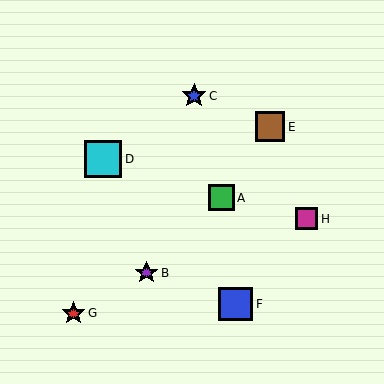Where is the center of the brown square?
The center of the brown square is at (270, 127).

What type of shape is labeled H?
Shape H is a magenta square.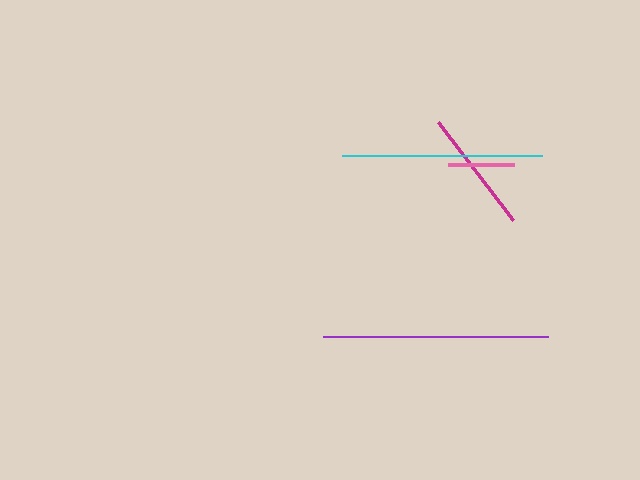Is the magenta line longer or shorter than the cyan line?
The cyan line is longer than the magenta line.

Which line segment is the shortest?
The pink line is the shortest at approximately 66 pixels.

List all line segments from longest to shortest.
From longest to shortest: purple, cyan, magenta, pink.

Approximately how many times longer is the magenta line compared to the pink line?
The magenta line is approximately 1.9 times the length of the pink line.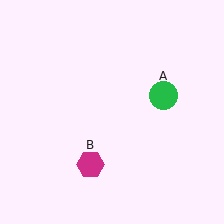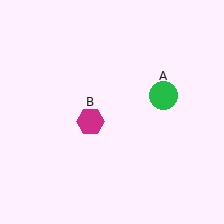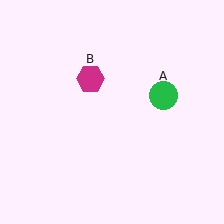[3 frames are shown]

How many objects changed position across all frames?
1 object changed position: magenta hexagon (object B).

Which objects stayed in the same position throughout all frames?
Green circle (object A) remained stationary.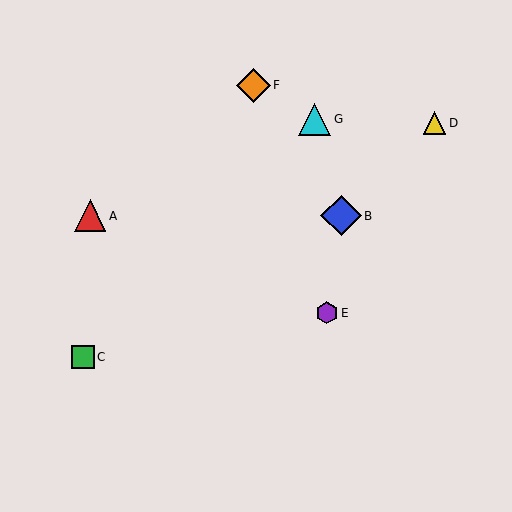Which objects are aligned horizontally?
Objects A, B are aligned horizontally.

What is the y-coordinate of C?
Object C is at y≈357.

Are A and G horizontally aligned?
No, A is at y≈216 and G is at y≈119.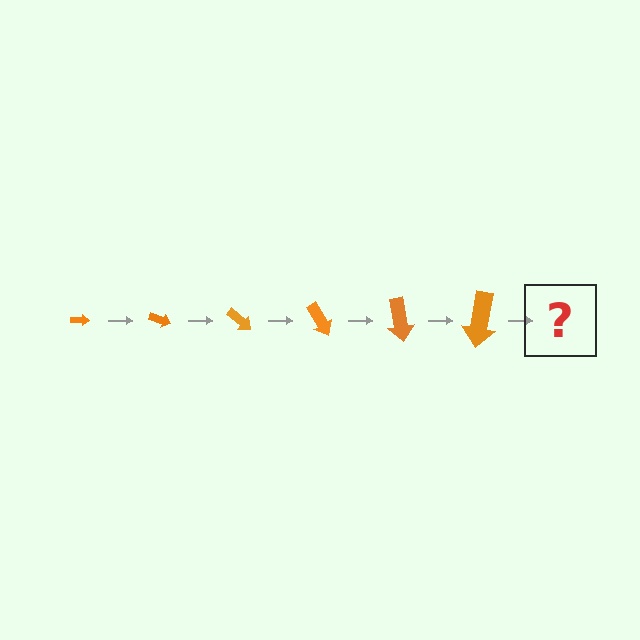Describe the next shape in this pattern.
It should be an arrow, larger than the previous one and rotated 120 degrees from the start.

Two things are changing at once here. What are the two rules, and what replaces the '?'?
The two rules are that the arrow grows larger each step and it rotates 20 degrees each step. The '?' should be an arrow, larger than the previous one and rotated 120 degrees from the start.